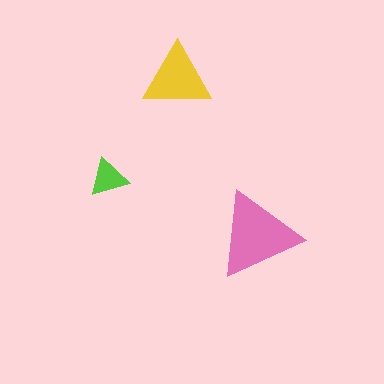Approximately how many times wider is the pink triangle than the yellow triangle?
About 1.5 times wider.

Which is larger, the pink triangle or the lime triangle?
The pink one.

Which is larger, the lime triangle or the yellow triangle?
The yellow one.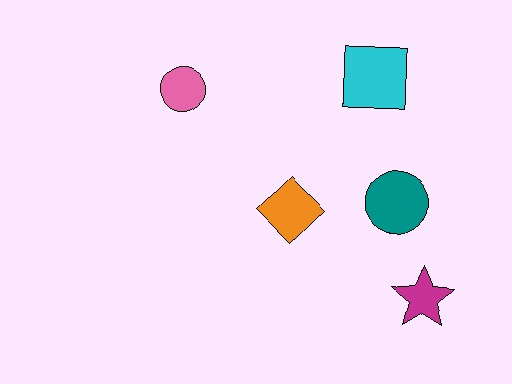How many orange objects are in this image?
There is 1 orange object.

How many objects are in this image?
There are 5 objects.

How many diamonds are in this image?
There is 1 diamond.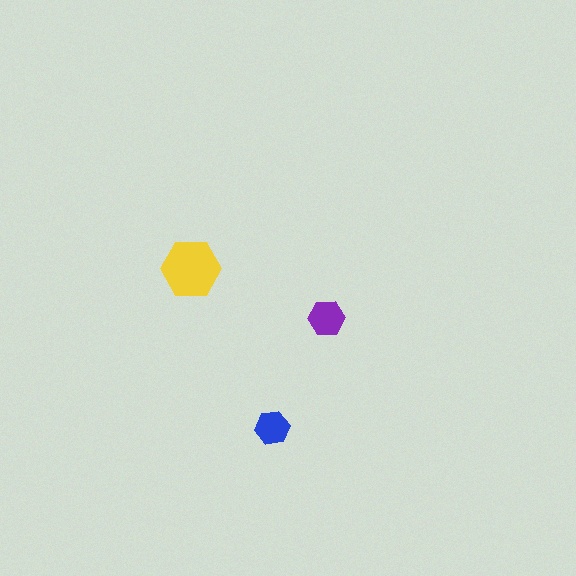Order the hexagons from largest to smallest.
the yellow one, the purple one, the blue one.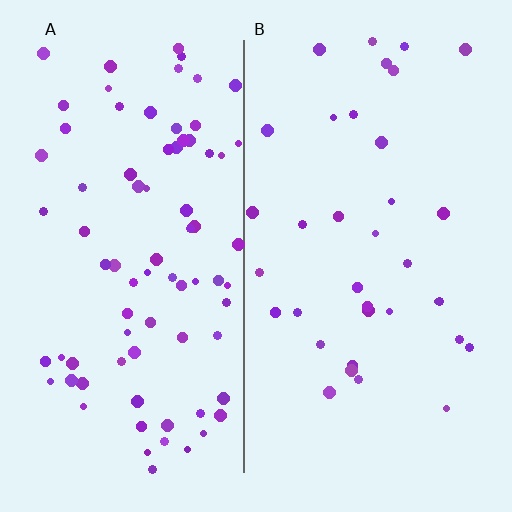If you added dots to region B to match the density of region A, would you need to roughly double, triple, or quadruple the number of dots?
Approximately double.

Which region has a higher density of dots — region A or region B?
A (the left).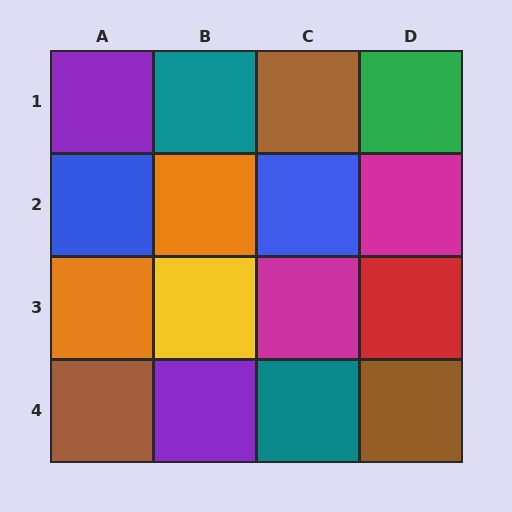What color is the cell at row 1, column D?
Green.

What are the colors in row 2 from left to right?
Blue, orange, blue, magenta.